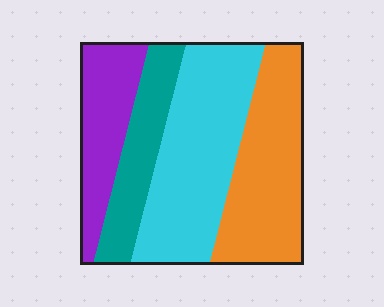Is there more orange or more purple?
Orange.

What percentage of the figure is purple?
Purple covers about 20% of the figure.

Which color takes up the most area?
Cyan, at roughly 35%.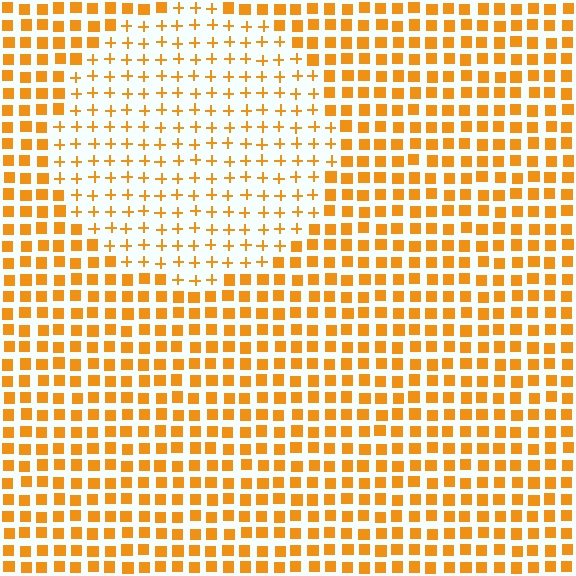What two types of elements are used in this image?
The image uses plus signs inside the circle region and squares outside it.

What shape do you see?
I see a circle.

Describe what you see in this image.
The image is filled with small orange elements arranged in a uniform grid. A circle-shaped region contains plus signs, while the surrounding area contains squares. The boundary is defined purely by the change in element shape.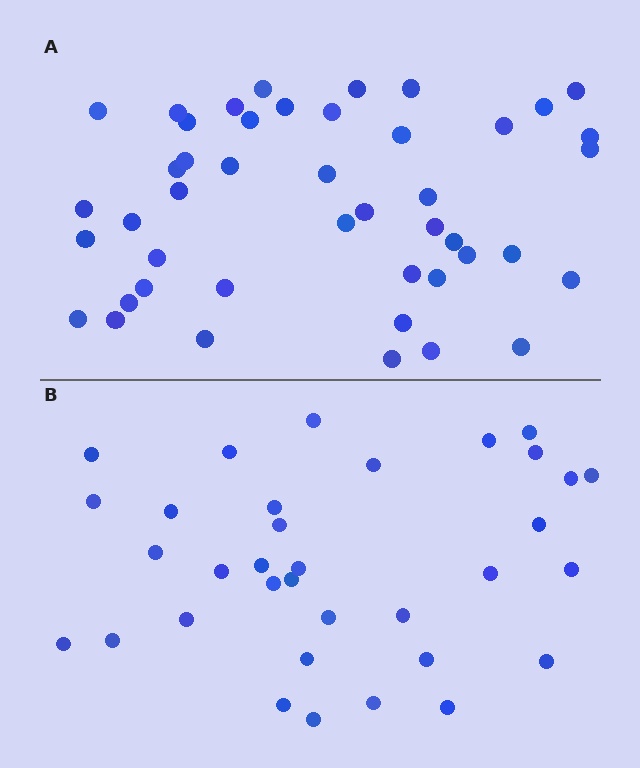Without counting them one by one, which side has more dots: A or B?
Region A (the top region) has more dots.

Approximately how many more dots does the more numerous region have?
Region A has roughly 12 or so more dots than region B.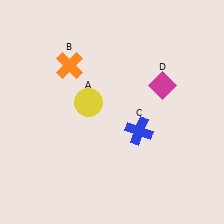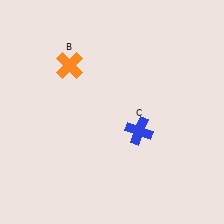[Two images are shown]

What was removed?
The magenta diamond (D), the yellow circle (A) were removed in Image 2.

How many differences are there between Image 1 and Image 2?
There are 2 differences between the two images.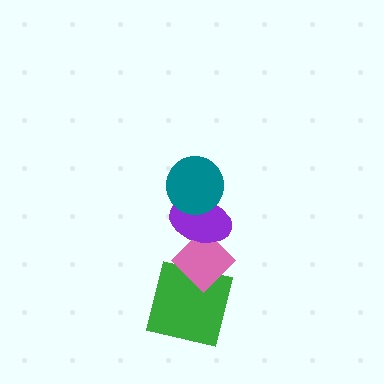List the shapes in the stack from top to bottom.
From top to bottom: the teal circle, the purple ellipse, the pink diamond, the green square.